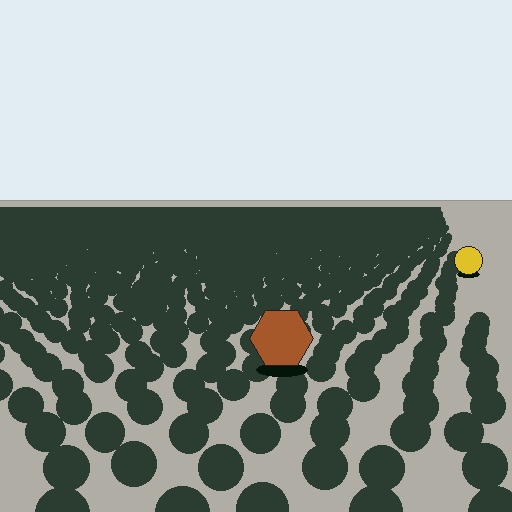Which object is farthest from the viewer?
The yellow circle is farthest from the viewer. It appears smaller and the ground texture around it is denser.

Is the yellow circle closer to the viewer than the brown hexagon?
No. The brown hexagon is closer — you can tell from the texture gradient: the ground texture is coarser near it.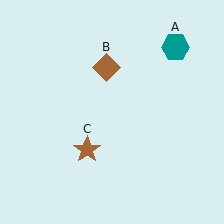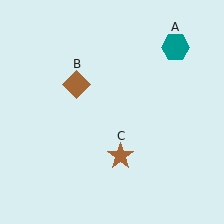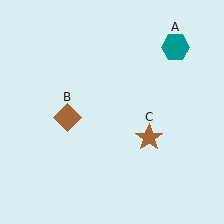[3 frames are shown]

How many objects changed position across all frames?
2 objects changed position: brown diamond (object B), brown star (object C).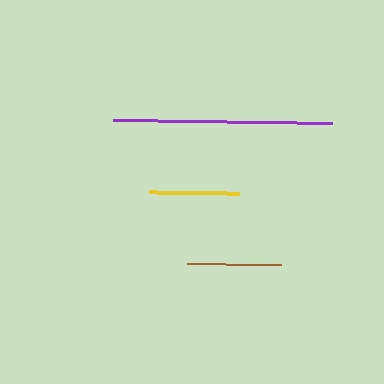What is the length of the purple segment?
The purple segment is approximately 219 pixels long.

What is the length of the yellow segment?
The yellow segment is approximately 90 pixels long.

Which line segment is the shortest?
The yellow line is the shortest at approximately 90 pixels.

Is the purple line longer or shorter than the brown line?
The purple line is longer than the brown line.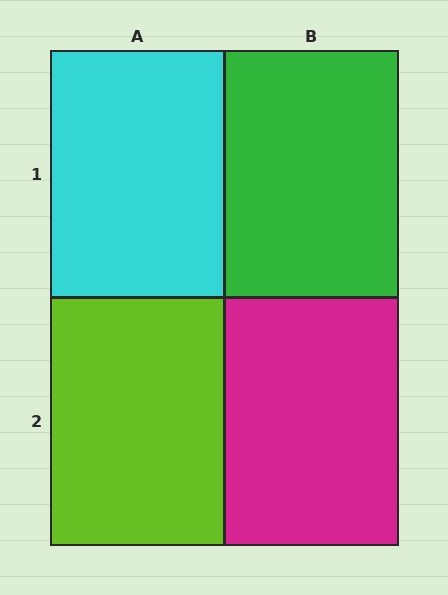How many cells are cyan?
1 cell is cyan.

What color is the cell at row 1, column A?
Cyan.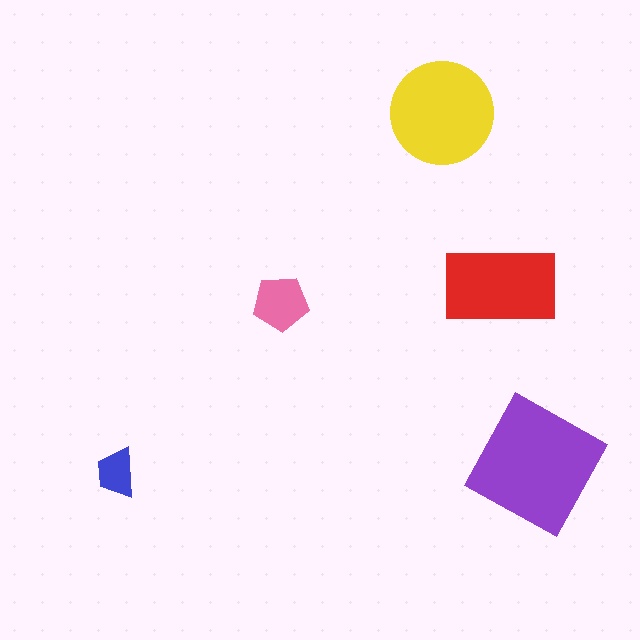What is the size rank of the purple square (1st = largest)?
1st.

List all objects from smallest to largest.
The blue trapezoid, the pink pentagon, the red rectangle, the yellow circle, the purple square.